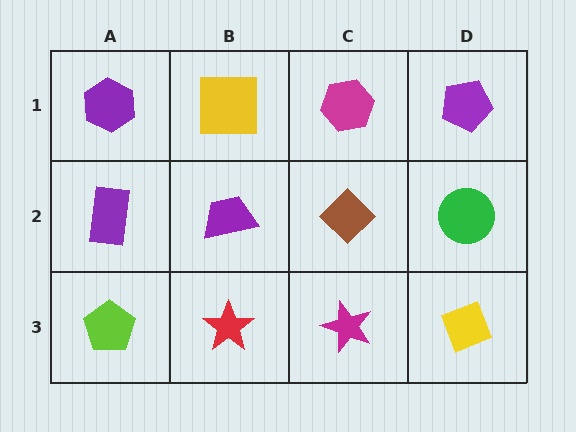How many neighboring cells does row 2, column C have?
4.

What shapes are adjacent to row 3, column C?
A brown diamond (row 2, column C), a red star (row 3, column B), a yellow diamond (row 3, column D).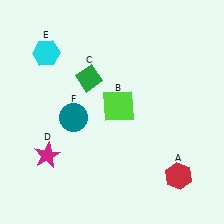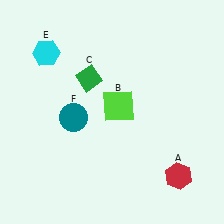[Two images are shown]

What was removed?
The magenta star (D) was removed in Image 2.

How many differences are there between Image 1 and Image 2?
There is 1 difference between the two images.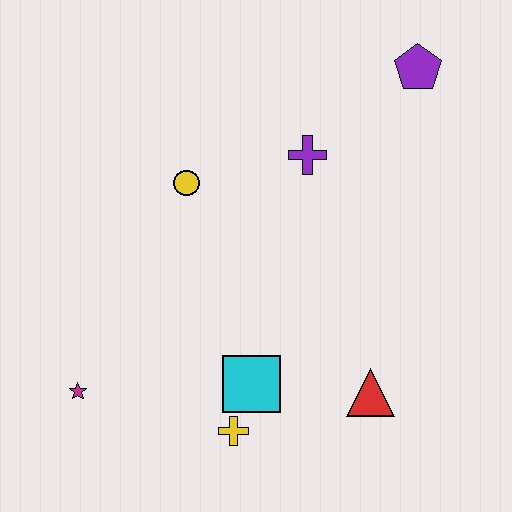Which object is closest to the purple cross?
The yellow circle is closest to the purple cross.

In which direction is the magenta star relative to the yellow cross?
The magenta star is to the left of the yellow cross.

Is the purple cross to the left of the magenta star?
No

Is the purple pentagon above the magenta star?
Yes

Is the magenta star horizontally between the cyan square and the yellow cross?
No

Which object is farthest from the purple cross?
The magenta star is farthest from the purple cross.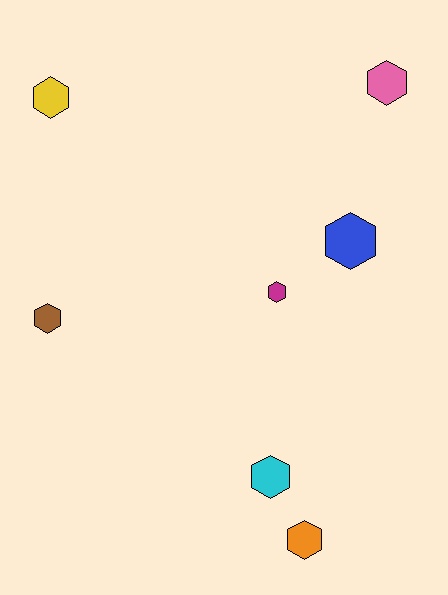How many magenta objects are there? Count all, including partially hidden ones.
There is 1 magenta object.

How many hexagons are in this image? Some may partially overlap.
There are 7 hexagons.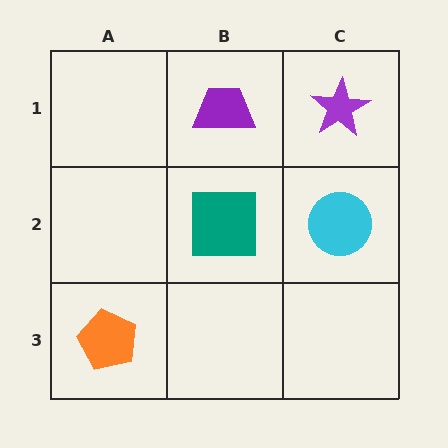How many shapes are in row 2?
2 shapes.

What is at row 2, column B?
A teal square.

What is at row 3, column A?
An orange pentagon.